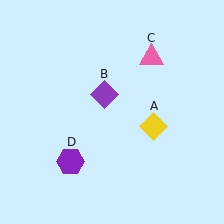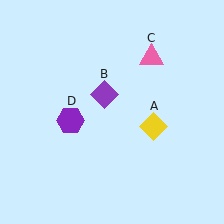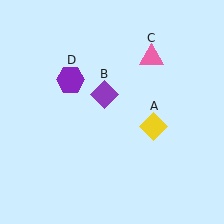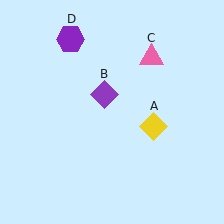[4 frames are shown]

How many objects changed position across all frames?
1 object changed position: purple hexagon (object D).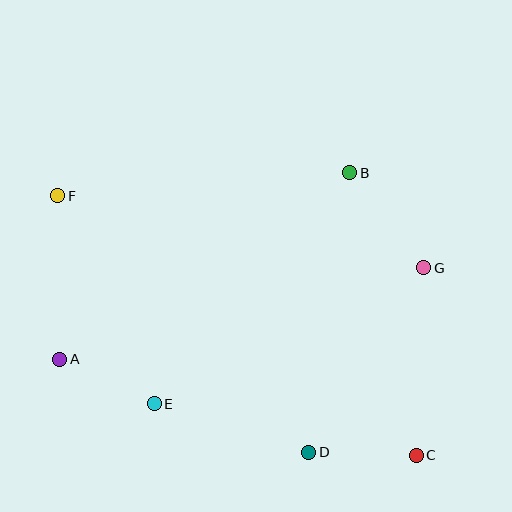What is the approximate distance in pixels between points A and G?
The distance between A and G is approximately 375 pixels.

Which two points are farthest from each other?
Points C and F are farthest from each other.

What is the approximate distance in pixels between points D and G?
The distance between D and G is approximately 217 pixels.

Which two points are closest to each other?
Points A and E are closest to each other.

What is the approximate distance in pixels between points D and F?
The distance between D and F is approximately 359 pixels.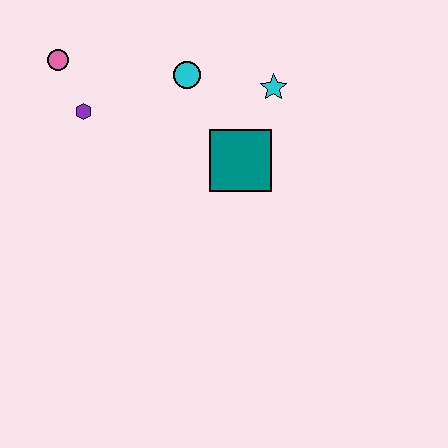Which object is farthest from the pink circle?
The cyan star is farthest from the pink circle.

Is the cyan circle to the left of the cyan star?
Yes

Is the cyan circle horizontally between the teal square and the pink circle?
Yes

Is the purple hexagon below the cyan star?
Yes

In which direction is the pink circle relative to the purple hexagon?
The pink circle is above the purple hexagon.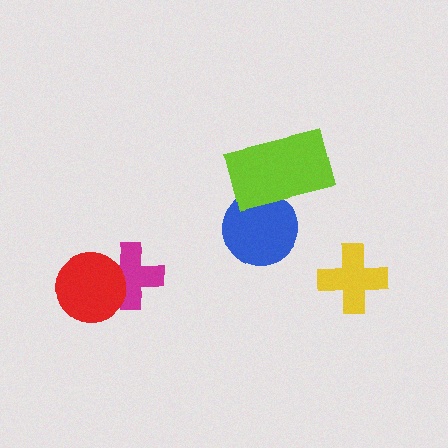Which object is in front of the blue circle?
The lime rectangle is in front of the blue circle.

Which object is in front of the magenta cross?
The red circle is in front of the magenta cross.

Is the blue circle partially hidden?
Yes, it is partially covered by another shape.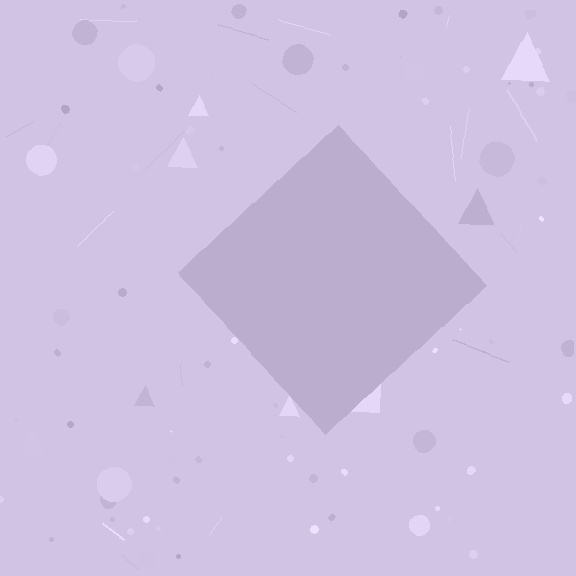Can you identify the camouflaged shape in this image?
The camouflaged shape is a diamond.